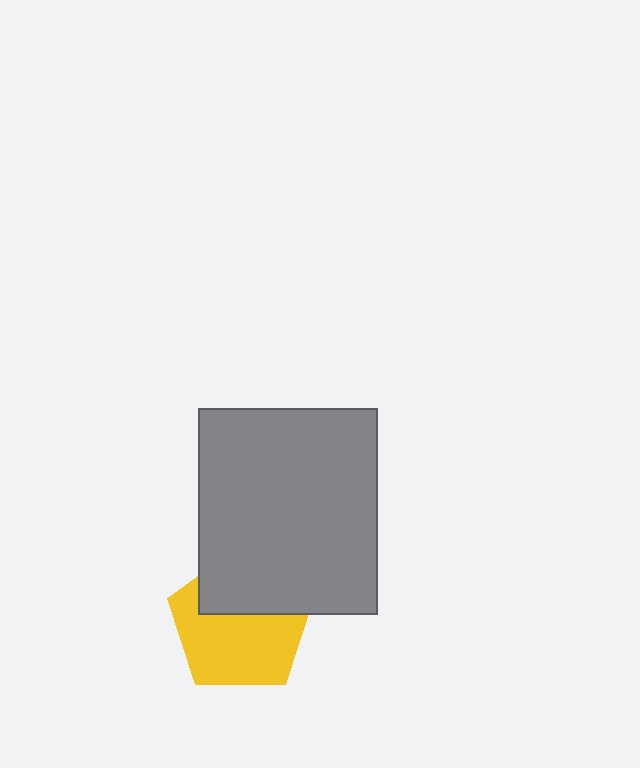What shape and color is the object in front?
The object in front is a gray rectangle.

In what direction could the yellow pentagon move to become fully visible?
The yellow pentagon could move down. That would shift it out from behind the gray rectangle entirely.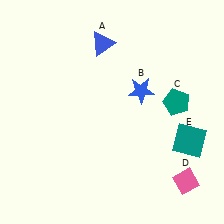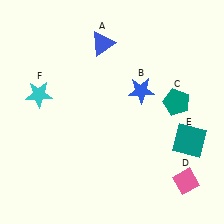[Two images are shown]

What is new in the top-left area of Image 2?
A cyan star (F) was added in the top-left area of Image 2.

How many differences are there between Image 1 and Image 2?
There is 1 difference between the two images.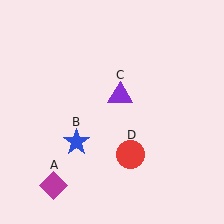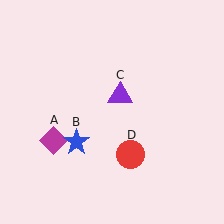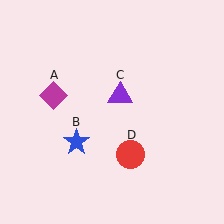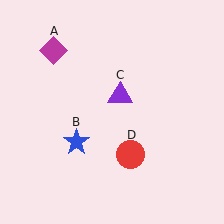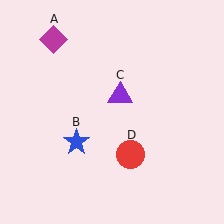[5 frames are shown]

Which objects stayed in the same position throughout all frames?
Blue star (object B) and purple triangle (object C) and red circle (object D) remained stationary.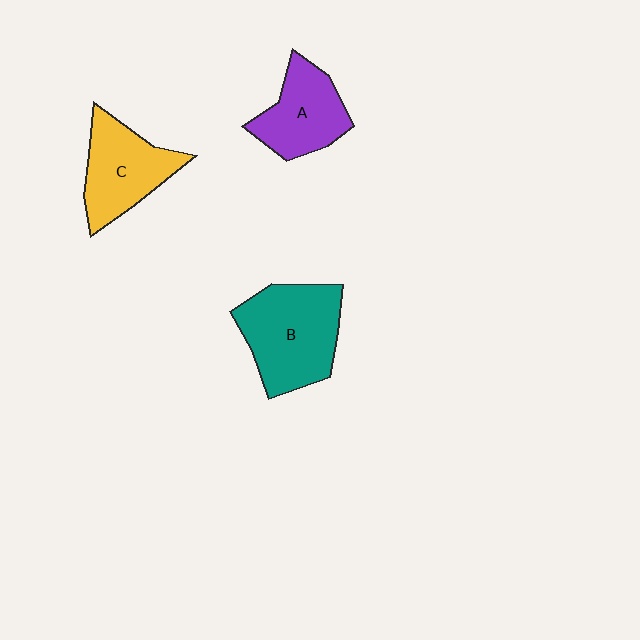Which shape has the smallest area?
Shape A (purple).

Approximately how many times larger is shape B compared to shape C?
Approximately 1.3 times.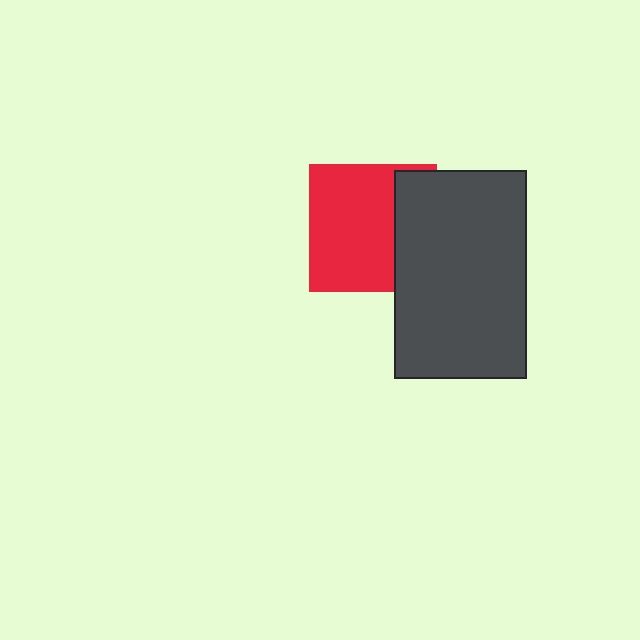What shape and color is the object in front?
The object in front is a dark gray rectangle.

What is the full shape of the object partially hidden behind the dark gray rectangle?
The partially hidden object is a red square.